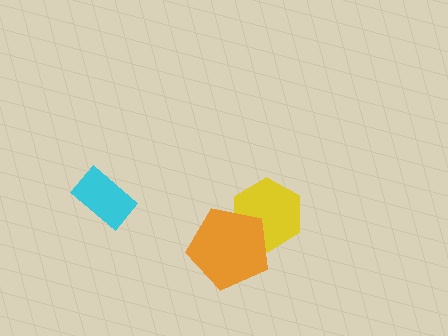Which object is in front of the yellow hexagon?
The orange pentagon is in front of the yellow hexagon.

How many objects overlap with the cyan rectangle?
0 objects overlap with the cyan rectangle.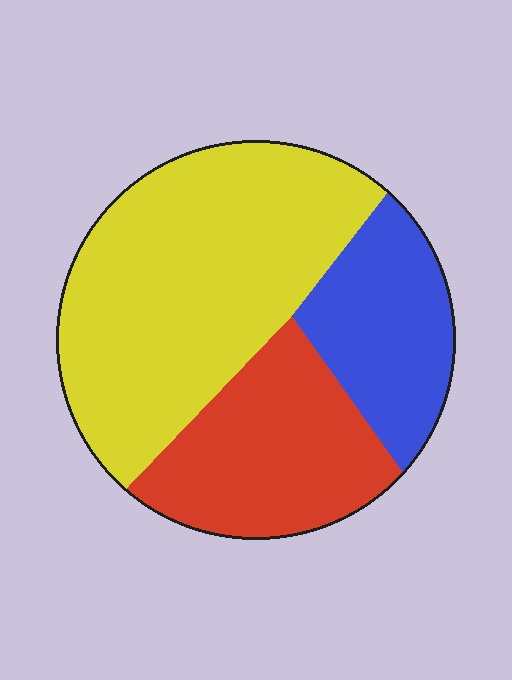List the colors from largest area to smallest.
From largest to smallest: yellow, red, blue.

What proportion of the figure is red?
Red covers around 25% of the figure.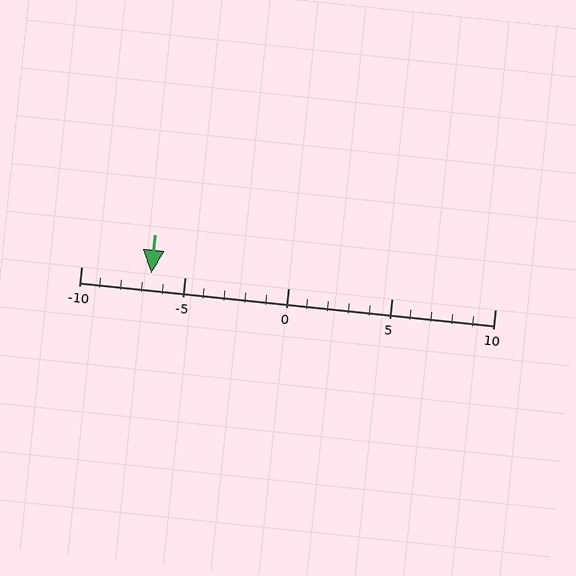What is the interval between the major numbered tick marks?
The major tick marks are spaced 5 units apart.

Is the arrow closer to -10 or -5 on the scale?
The arrow is closer to -5.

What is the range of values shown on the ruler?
The ruler shows values from -10 to 10.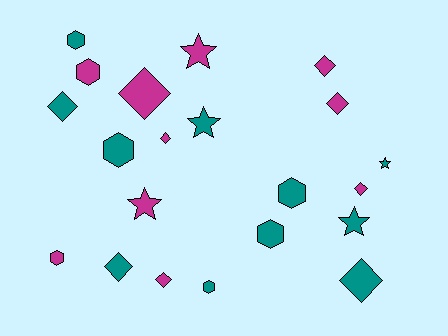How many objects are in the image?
There are 21 objects.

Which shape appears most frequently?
Diamond, with 9 objects.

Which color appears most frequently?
Teal, with 11 objects.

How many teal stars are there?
There are 3 teal stars.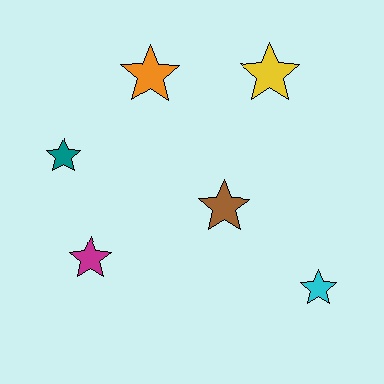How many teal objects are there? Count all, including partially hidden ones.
There is 1 teal object.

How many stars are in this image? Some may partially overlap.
There are 6 stars.